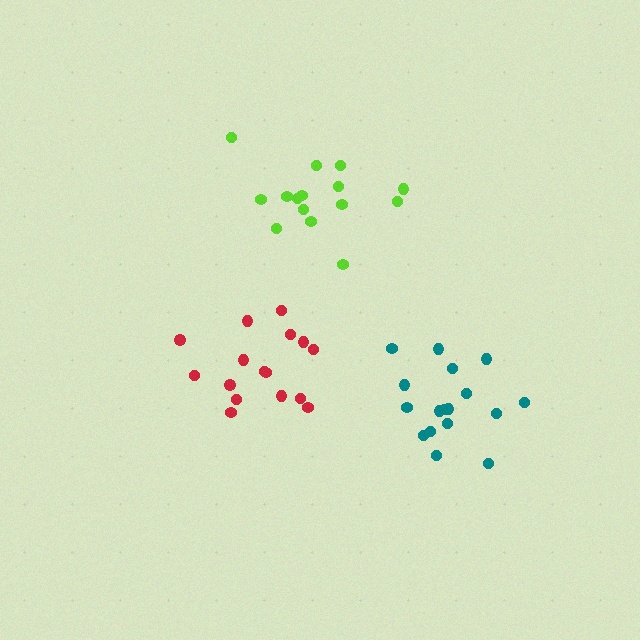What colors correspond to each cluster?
The clusters are colored: red, lime, teal.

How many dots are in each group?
Group 1: 16 dots, Group 2: 15 dots, Group 3: 17 dots (48 total).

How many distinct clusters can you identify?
There are 3 distinct clusters.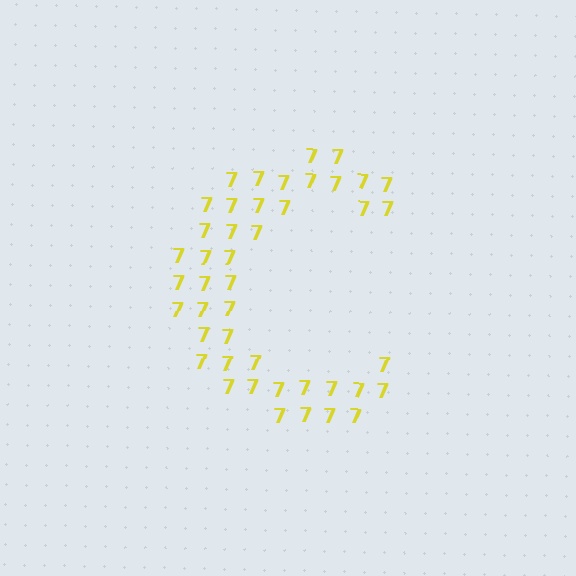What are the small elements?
The small elements are digit 7's.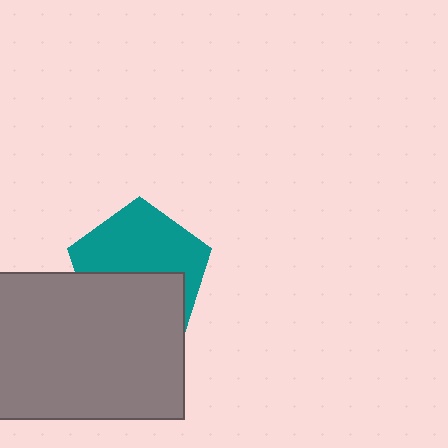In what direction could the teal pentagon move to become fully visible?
The teal pentagon could move up. That would shift it out from behind the gray rectangle entirely.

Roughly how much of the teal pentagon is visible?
About half of it is visible (roughly 55%).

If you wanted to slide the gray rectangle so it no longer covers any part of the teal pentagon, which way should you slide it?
Slide it down — that is the most direct way to separate the two shapes.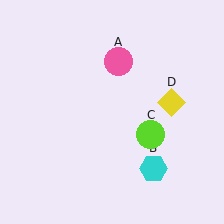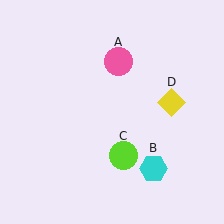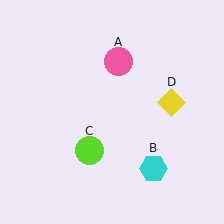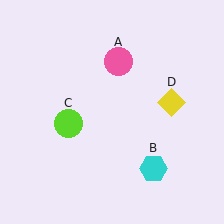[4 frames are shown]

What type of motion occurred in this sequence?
The lime circle (object C) rotated clockwise around the center of the scene.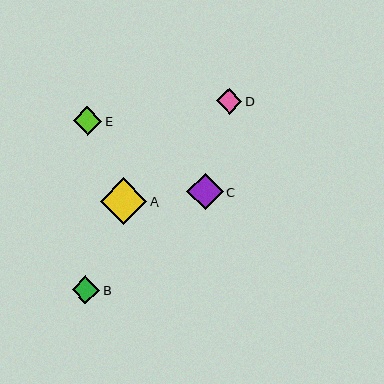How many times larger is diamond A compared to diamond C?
Diamond A is approximately 1.3 times the size of diamond C.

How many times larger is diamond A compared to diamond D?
Diamond A is approximately 1.8 times the size of diamond D.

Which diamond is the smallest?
Diamond D is the smallest with a size of approximately 26 pixels.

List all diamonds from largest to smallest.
From largest to smallest: A, C, E, B, D.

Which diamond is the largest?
Diamond A is the largest with a size of approximately 47 pixels.